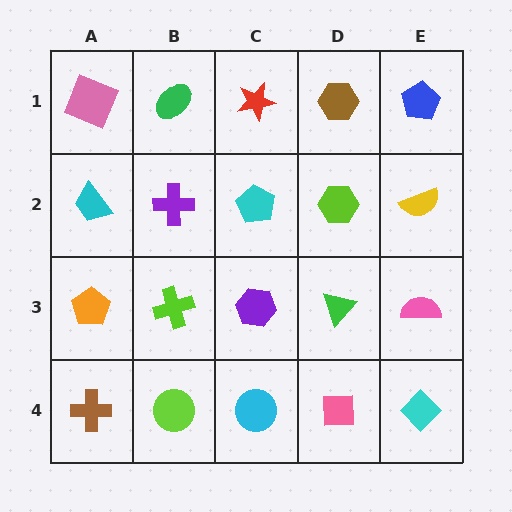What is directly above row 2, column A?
A pink square.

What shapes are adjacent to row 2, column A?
A pink square (row 1, column A), an orange pentagon (row 3, column A), a purple cross (row 2, column B).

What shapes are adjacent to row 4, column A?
An orange pentagon (row 3, column A), a lime circle (row 4, column B).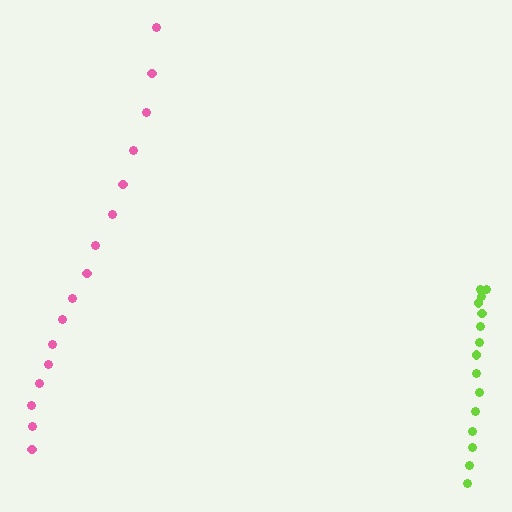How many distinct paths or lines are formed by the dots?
There are 2 distinct paths.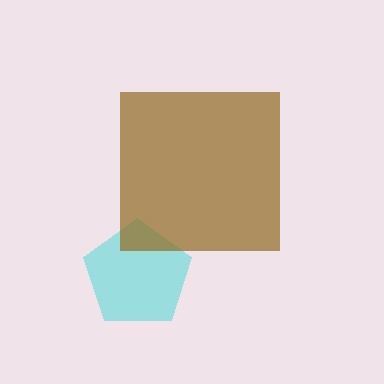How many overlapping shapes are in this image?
There are 2 overlapping shapes in the image.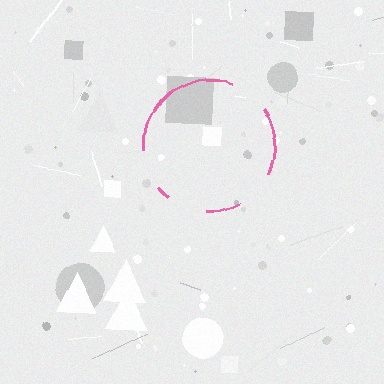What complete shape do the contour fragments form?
The contour fragments form a circle.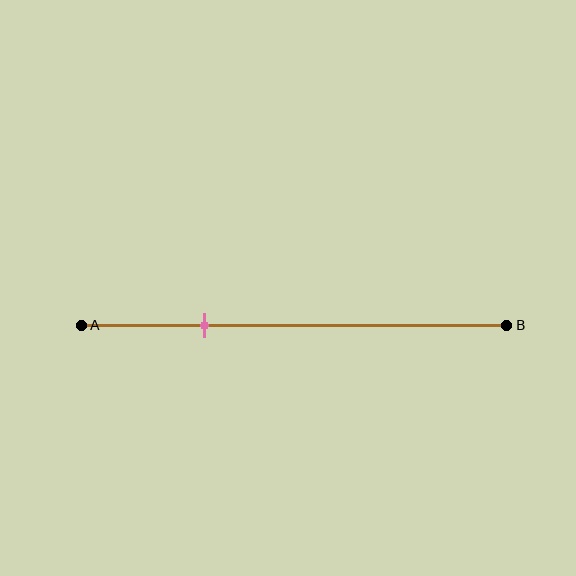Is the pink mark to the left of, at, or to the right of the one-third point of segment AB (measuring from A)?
The pink mark is to the left of the one-third point of segment AB.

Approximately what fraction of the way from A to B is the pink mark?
The pink mark is approximately 30% of the way from A to B.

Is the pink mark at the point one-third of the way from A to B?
No, the mark is at about 30% from A, not at the 33% one-third point.